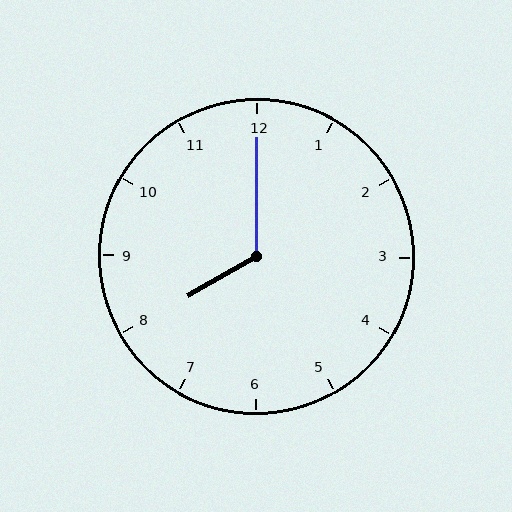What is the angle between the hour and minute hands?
Approximately 120 degrees.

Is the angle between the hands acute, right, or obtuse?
It is obtuse.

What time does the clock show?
8:00.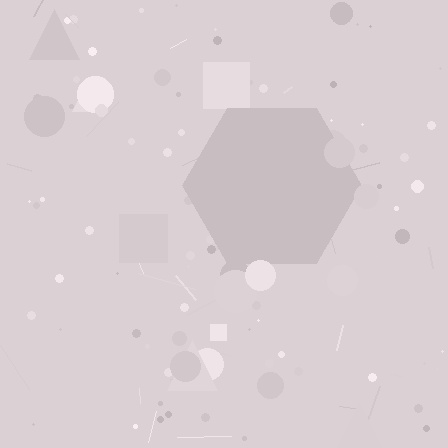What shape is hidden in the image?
A hexagon is hidden in the image.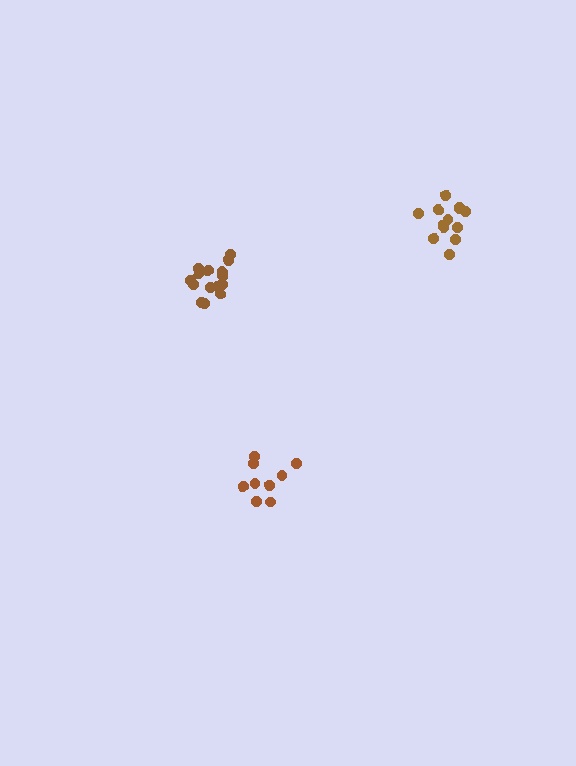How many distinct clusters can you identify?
There are 3 distinct clusters.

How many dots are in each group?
Group 1: 9 dots, Group 2: 13 dots, Group 3: 15 dots (37 total).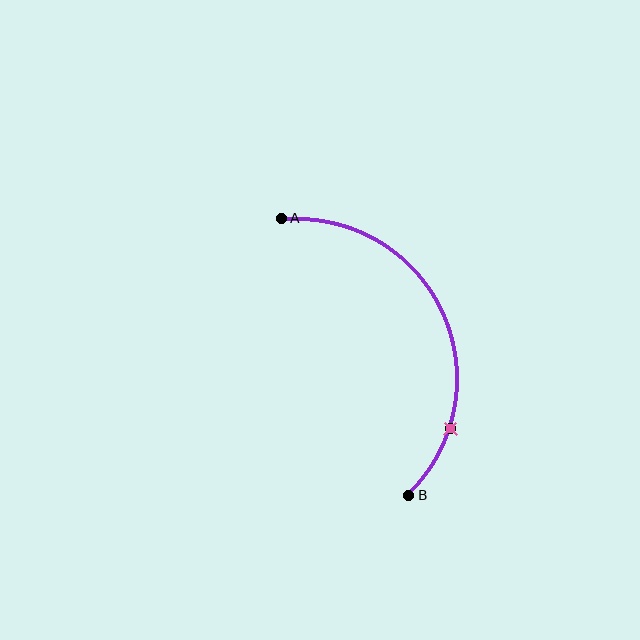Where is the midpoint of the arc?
The arc midpoint is the point on the curve farthest from the straight line joining A and B. It sits to the right of that line.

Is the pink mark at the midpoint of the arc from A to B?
No. The pink mark lies on the arc but is closer to endpoint B. The arc midpoint would be at the point on the curve equidistant along the arc from both A and B.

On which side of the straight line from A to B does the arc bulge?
The arc bulges to the right of the straight line connecting A and B.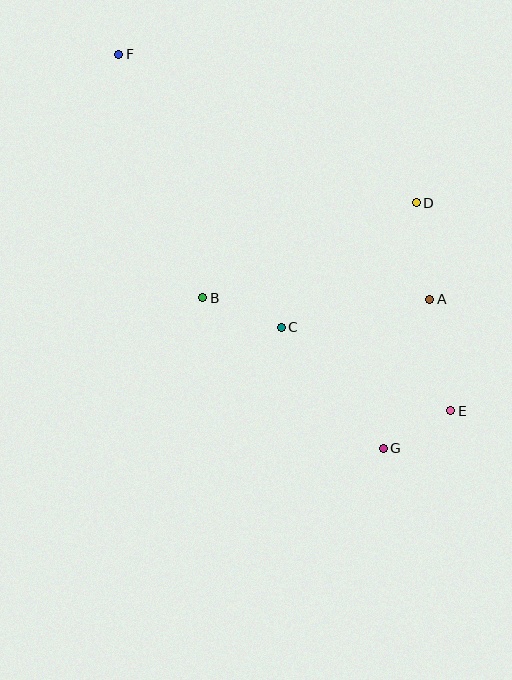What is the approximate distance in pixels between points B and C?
The distance between B and C is approximately 84 pixels.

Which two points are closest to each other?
Points E and G are closest to each other.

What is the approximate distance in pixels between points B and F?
The distance between B and F is approximately 258 pixels.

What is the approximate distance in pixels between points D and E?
The distance between D and E is approximately 211 pixels.